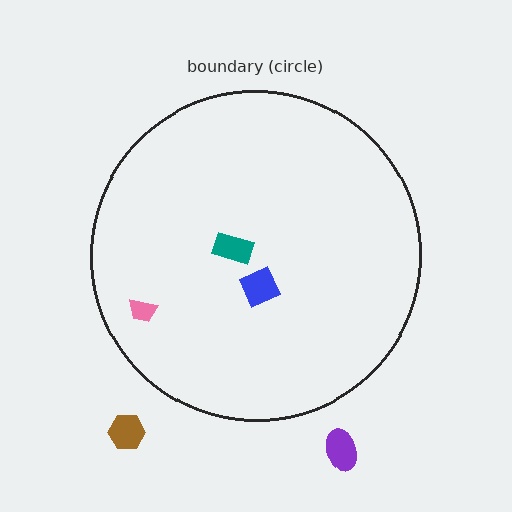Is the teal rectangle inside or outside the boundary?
Inside.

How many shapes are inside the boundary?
3 inside, 2 outside.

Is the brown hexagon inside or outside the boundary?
Outside.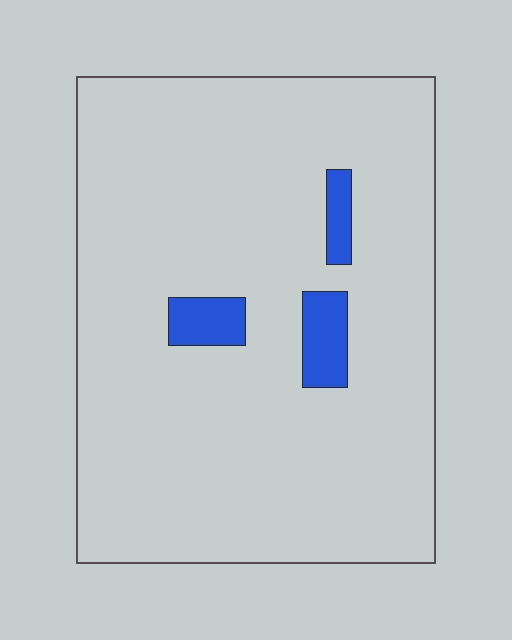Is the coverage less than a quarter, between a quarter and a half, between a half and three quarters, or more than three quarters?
Less than a quarter.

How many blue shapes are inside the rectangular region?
3.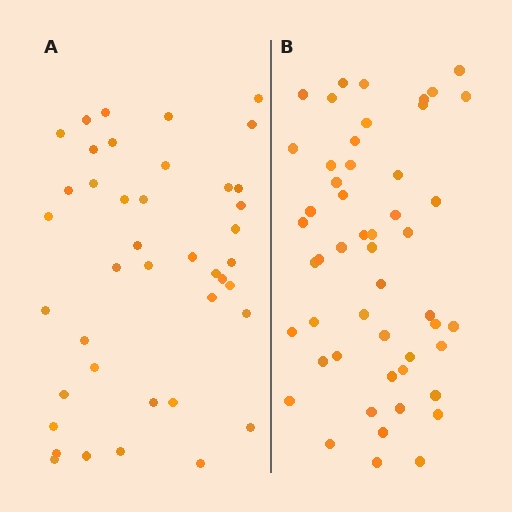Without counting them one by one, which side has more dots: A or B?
Region B (the right region) has more dots.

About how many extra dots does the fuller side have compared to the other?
Region B has roughly 10 or so more dots than region A.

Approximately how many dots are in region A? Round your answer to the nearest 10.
About 40 dots. (The exact count is 41, which rounds to 40.)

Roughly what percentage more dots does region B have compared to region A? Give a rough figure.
About 25% more.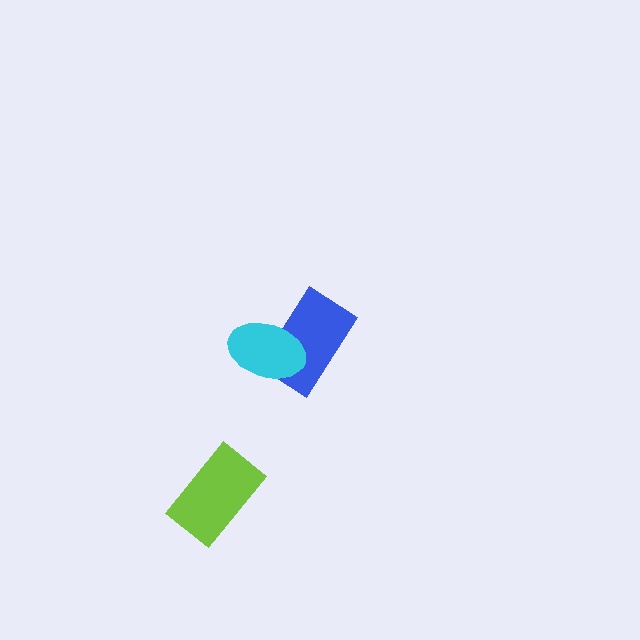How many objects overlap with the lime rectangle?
0 objects overlap with the lime rectangle.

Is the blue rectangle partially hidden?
Yes, it is partially covered by another shape.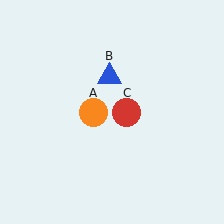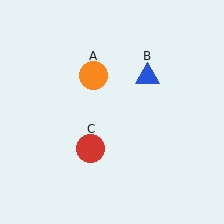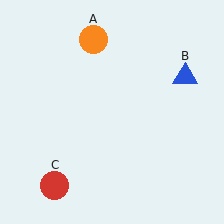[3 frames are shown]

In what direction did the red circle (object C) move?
The red circle (object C) moved down and to the left.